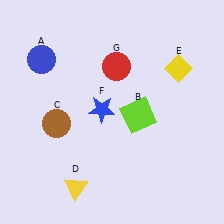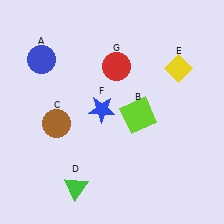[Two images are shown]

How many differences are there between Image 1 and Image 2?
There is 1 difference between the two images.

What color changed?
The triangle (D) changed from yellow in Image 1 to green in Image 2.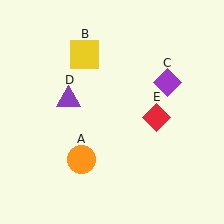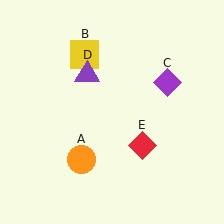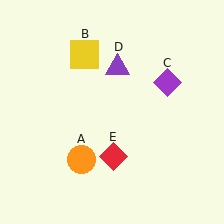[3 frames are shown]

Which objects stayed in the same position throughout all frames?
Orange circle (object A) and yellow square (object B) and purple diamond (object C) remained stationary.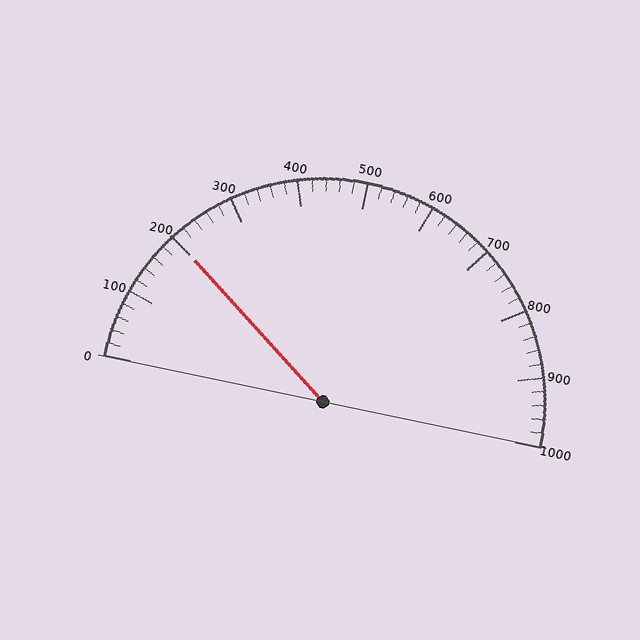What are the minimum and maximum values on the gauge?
The gauge ranges from 0 to 1000.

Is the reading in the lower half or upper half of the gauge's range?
The reading is in the lower half of the range (0 to 1000).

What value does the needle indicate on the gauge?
The needle indicates approximately 200.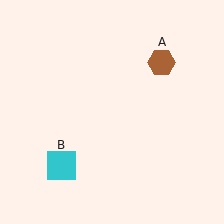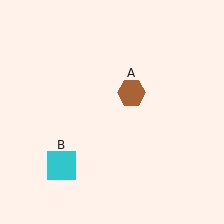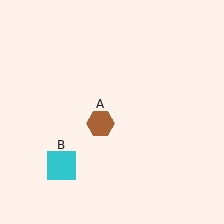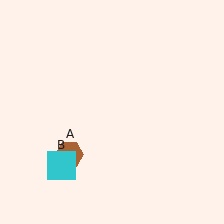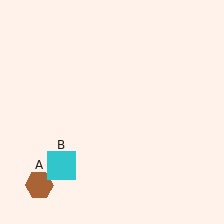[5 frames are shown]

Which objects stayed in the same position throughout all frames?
Cyan square (object B) remained stationary.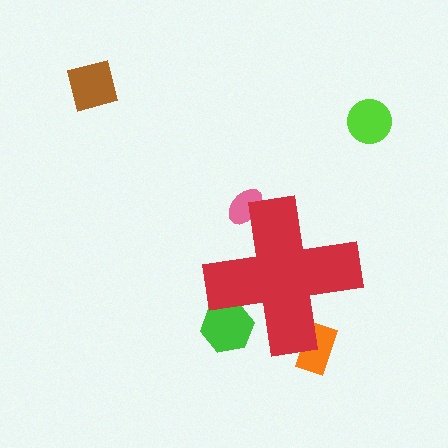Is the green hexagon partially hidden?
Yes, the green hexagon is partially hidden behind the red cross.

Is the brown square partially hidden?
No, the brown square is fully visible.